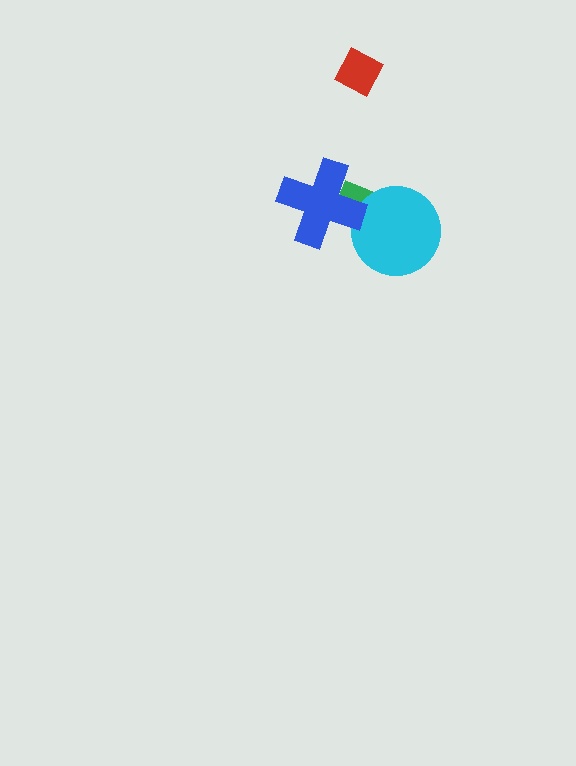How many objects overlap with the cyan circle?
2 objects overlap with the cyan circle.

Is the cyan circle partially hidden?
Yes, it is partially covered by another shape.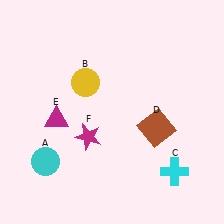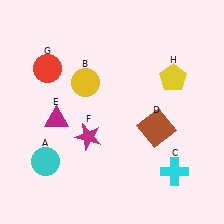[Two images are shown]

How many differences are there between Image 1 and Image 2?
There are 2 differences between the two images.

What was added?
A red circle (G), a yellow pentagon (H) were added in Image 2.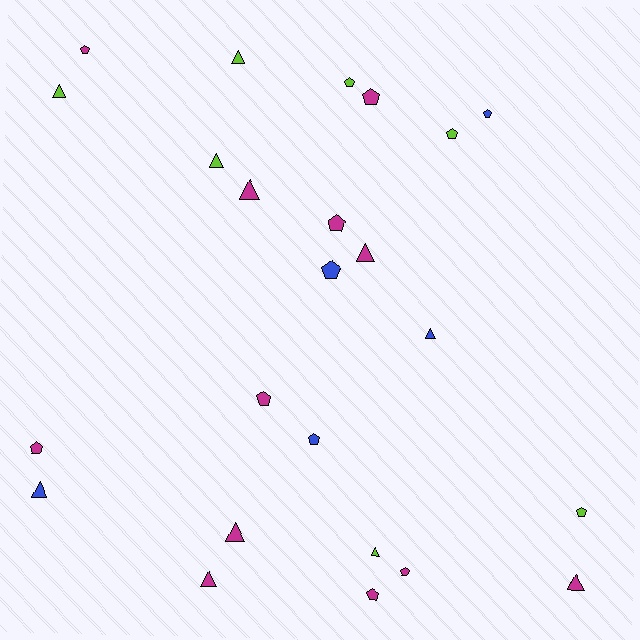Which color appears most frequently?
Magenta, with 12 objects.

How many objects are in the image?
There are 24 objects.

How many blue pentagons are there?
There are 3 blue pentagons.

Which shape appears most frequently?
Pentagon, with 13 objects.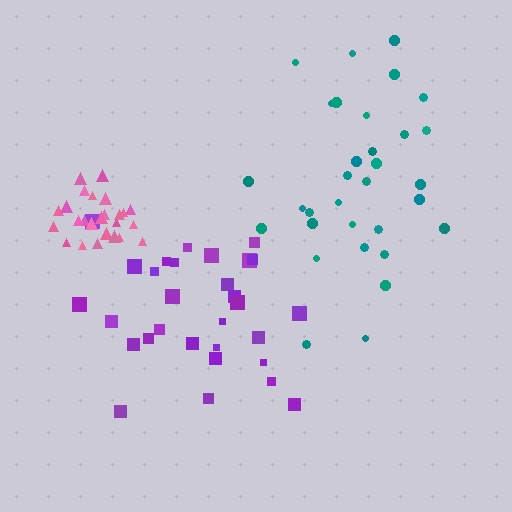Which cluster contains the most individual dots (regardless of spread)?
Teal (32).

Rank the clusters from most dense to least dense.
pink, purple, teal.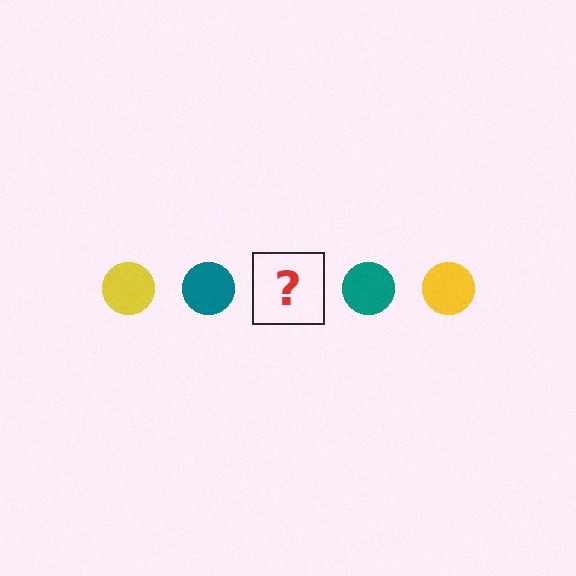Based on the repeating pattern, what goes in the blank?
The blank should be a yellow circle.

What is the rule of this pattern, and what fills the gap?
The rule is that the pattern cycles through yellow, teal circles. The gap should be filled with a yellow circle.